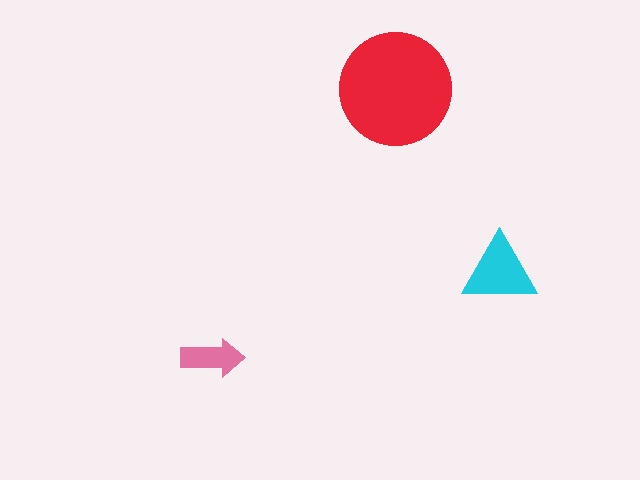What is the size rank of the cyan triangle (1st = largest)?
2nd.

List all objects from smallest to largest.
The pink arrow, the cyan triangle, the red circle.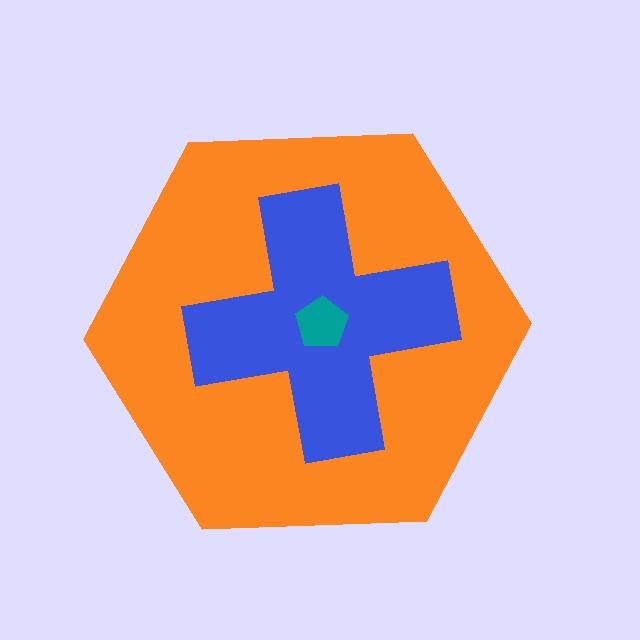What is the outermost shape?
The orange hexagon.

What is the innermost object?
The teal pentagon.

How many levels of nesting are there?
3.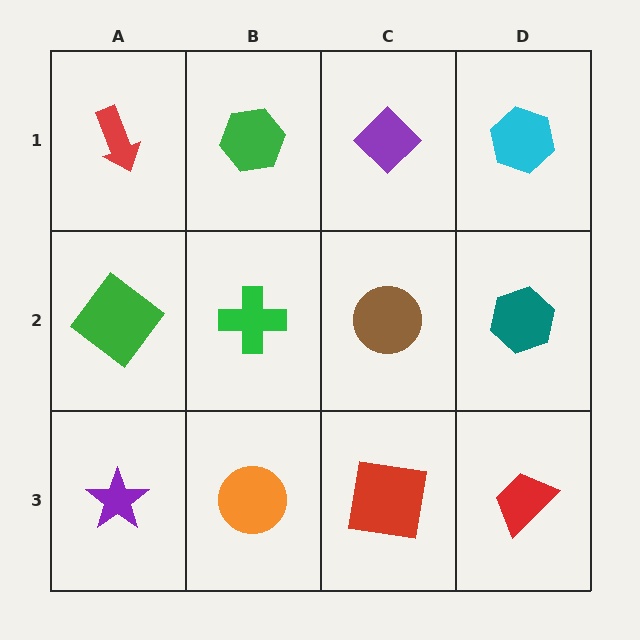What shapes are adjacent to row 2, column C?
A purple diamond (row 1, column C), a red square (row 3, column C), a green cross (row 2, column B), a teal hexagon (row 2, column D).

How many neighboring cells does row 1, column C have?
3.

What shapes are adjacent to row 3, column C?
A brown circle (row 2, column C), an orange circle (row 3, column B), a red trapezoid (row 3, column D).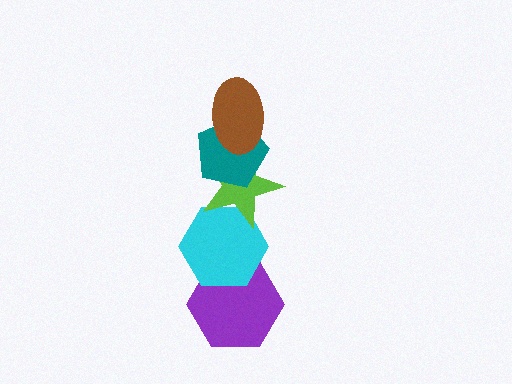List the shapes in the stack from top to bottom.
From top to bottom: the brown ellipse, the teal pentagon, the lime star, the cyan hexagon, the purple hexagon.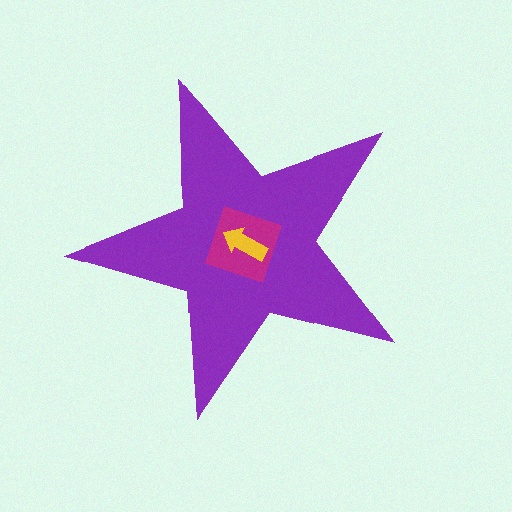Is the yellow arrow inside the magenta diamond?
Yes.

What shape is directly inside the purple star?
The magenta diamond.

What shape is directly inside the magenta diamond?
The yellow arrow.